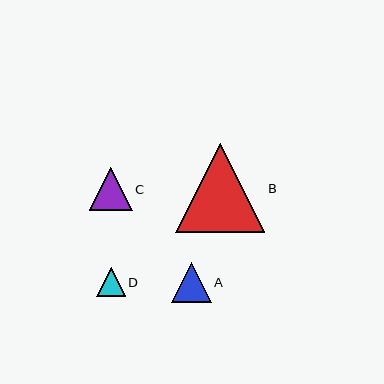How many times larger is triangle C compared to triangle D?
Triangle C is approximately 1.5 times the size of triangle D.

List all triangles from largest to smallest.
From largest to smallest: B, C, A, D.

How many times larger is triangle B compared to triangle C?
Triangle B is approximately 2.1 times the size of triangle C.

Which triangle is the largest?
Triangle B is the largest with a size of approximately 89 pixels.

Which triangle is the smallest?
Triangle D is the smallest with a size of approximately 28 pixels.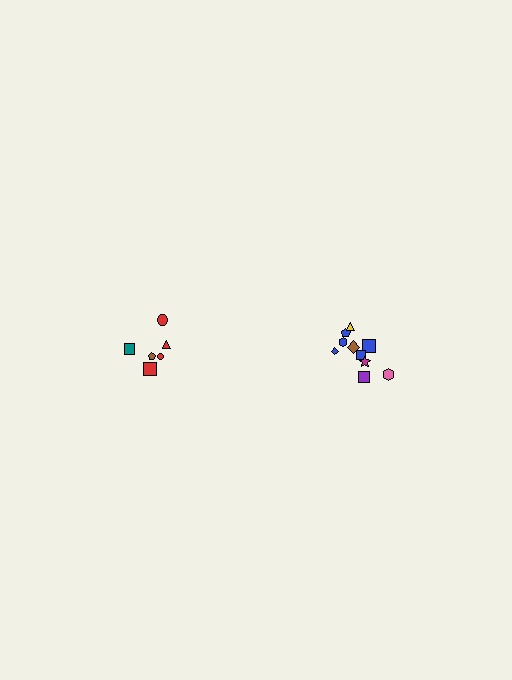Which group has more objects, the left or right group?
The right group.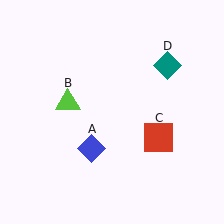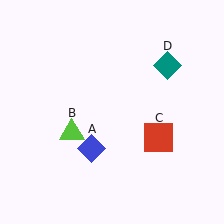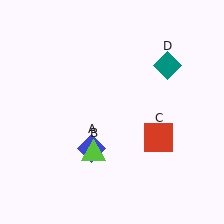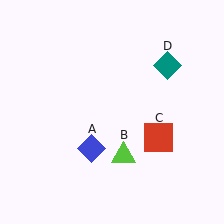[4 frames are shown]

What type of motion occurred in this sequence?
The lime triangle (object B) rotated counterclockwise around the center of the scene.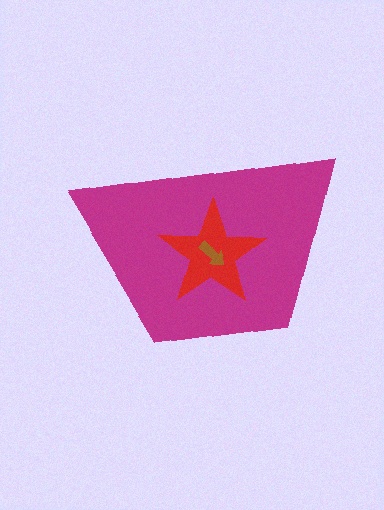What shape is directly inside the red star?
The brown arrow.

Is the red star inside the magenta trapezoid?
Yes.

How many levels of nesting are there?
3.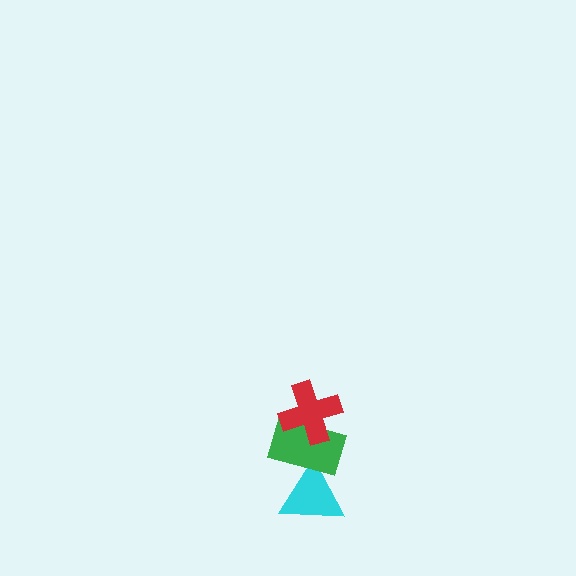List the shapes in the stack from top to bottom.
From top to bottom: the red cross, the green rectangle, the cyan triangle.